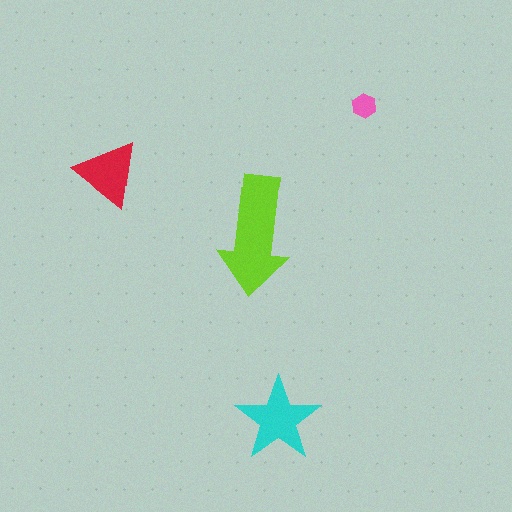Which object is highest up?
The pink hexagon is topmost.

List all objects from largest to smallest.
The lime arrow, the cyan star, the red triangle, the pink hexagon.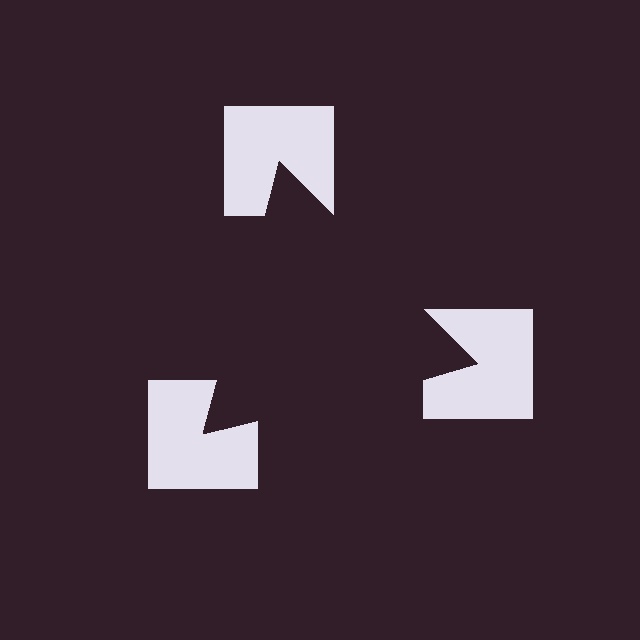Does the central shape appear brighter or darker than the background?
It typically appears slightly darker than the background, even though no actual brightness change is drawn.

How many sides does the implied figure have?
3 sides.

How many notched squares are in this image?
There are 3 — one at each vertex of the illusory triangle.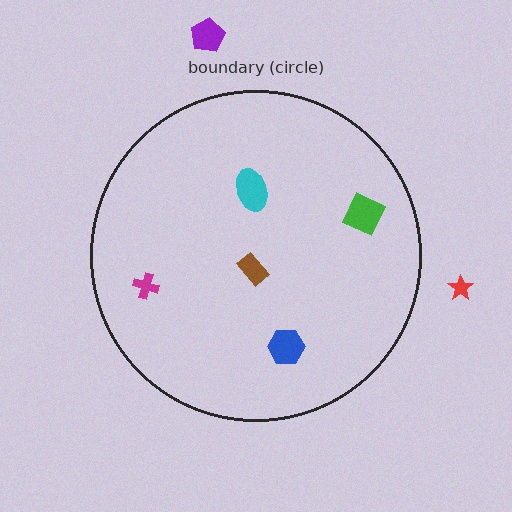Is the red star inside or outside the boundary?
Outside.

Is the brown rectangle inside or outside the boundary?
Inside.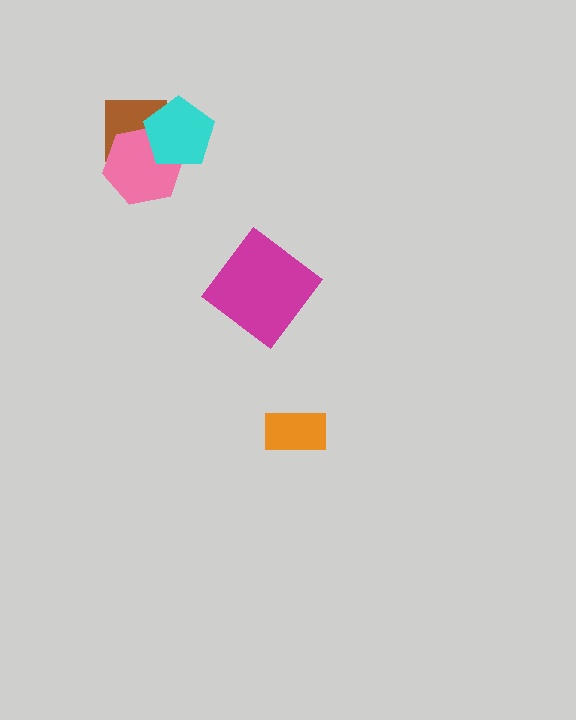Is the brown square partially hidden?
Yes, it is partially covered by another shape.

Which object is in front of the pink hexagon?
The cyan pentagon is in front of the pink hexagon.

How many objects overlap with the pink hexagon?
2 objects overlap with the pink hexagon.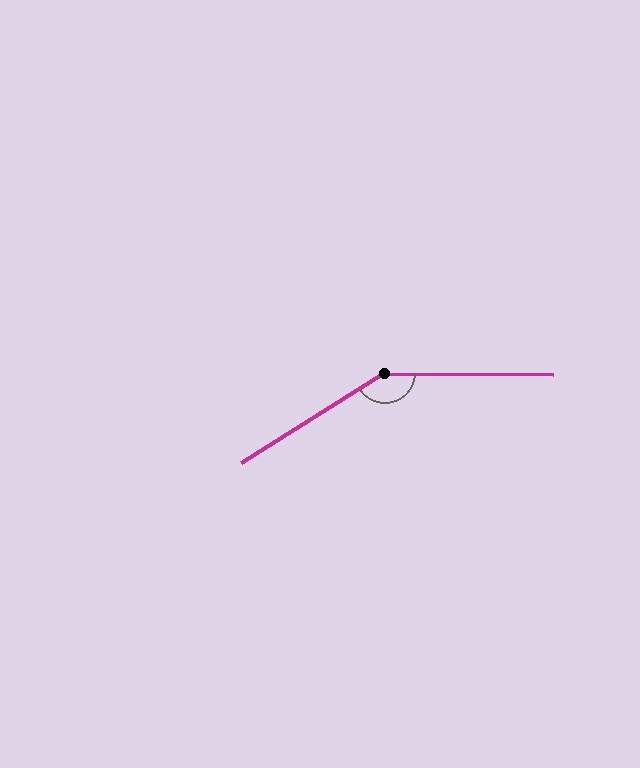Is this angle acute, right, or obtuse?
It is obtuse.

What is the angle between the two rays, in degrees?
Approximately 147 degrees.